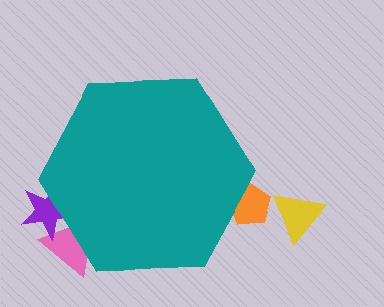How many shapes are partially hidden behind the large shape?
3 shapes are partially hidden.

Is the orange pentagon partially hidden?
Yes, the orange pentagon is partially hidden behind the teal hexagon.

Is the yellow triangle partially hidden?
No, the yellow triangle is fully visible.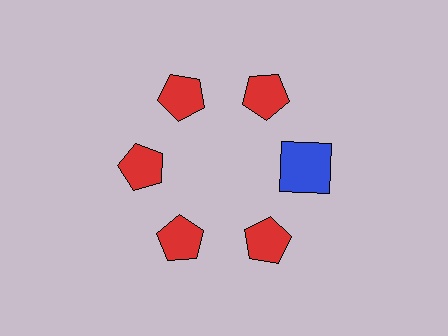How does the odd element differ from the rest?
It differs in both color (blue instead of red) and shape (square instead of pentagon).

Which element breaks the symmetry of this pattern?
The blue square at roughly the 3 o'clock position breaks the symmetry. All other shapes are red pentagons.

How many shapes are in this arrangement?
There are 6 shapes arranged in a ring pattern.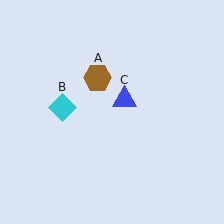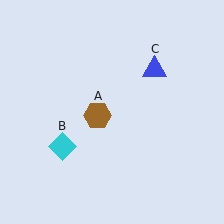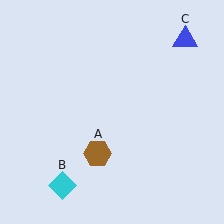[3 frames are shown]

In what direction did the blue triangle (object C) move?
The blue triangle (object C) moved up and to the right.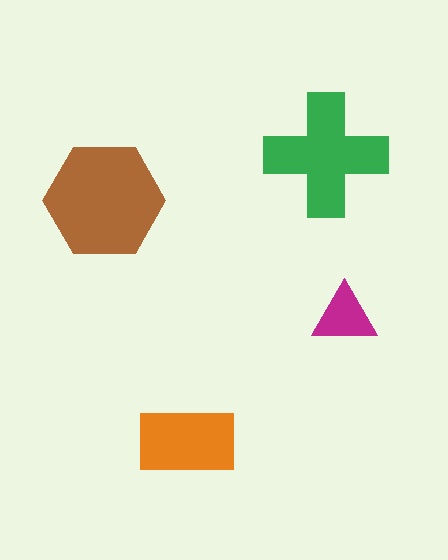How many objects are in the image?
There are 4 objects in the image.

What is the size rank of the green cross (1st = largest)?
2nd.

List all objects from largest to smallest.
The brown hexagon, the green cross, the orange rectangle, the magenta triangle.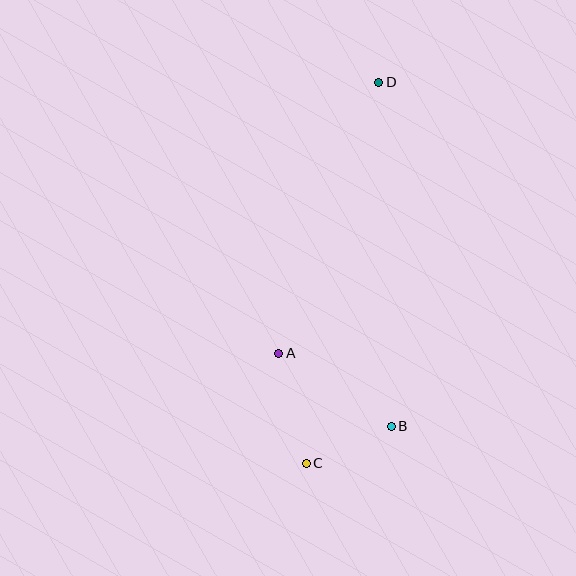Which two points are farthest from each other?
Points C and D are farthest from each other.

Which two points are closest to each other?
Points B and C are closest to each other.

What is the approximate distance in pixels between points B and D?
The distance between B and D is approximately 344 pixels.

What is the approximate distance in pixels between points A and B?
The distance between A and B is approximately 134 pixels.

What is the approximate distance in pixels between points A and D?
The distance between A and D is approximately 289 pixels.